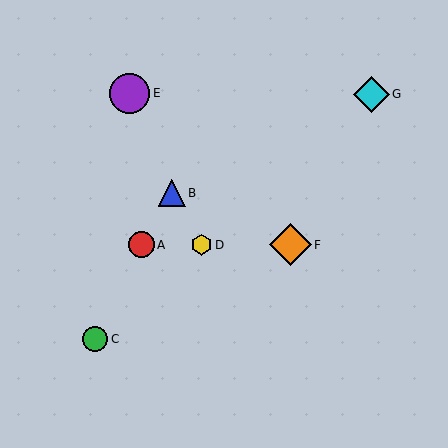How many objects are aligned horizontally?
3 objects (A, D, F) are aligned horizontally.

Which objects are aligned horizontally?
Objects A, D, F are aligned horizontally.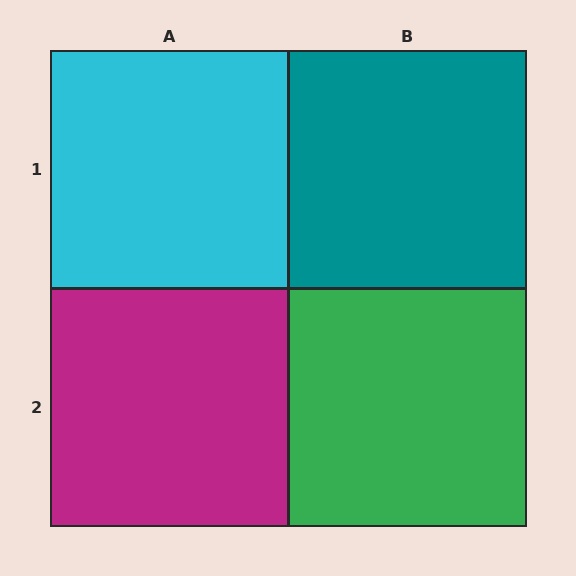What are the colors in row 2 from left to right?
Magenta, green.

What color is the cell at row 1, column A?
Cyan.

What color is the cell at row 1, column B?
Teal.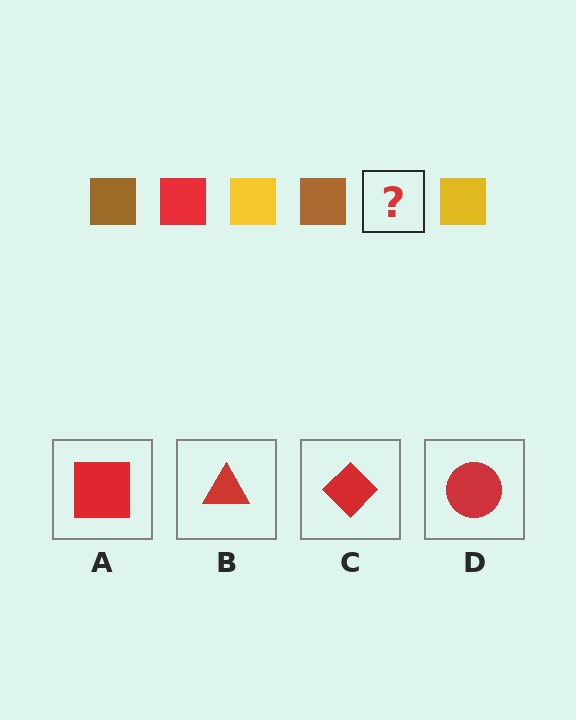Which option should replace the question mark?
Option A.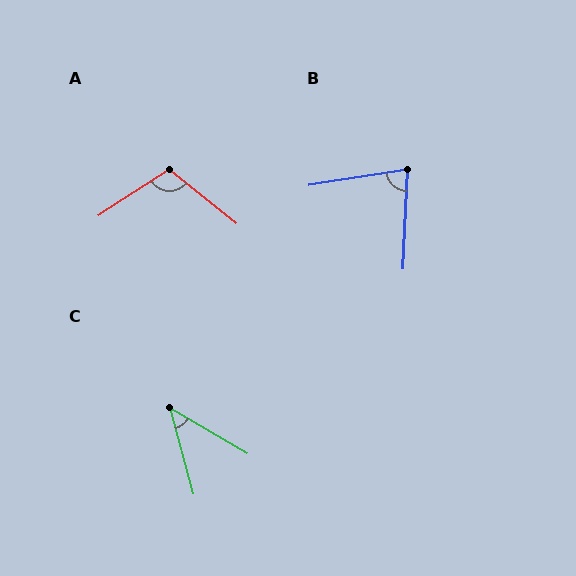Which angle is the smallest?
C, at approximately 44 degrees.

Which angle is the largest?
A, at approximately 108 degrees.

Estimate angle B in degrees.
Approximately 78 degrees.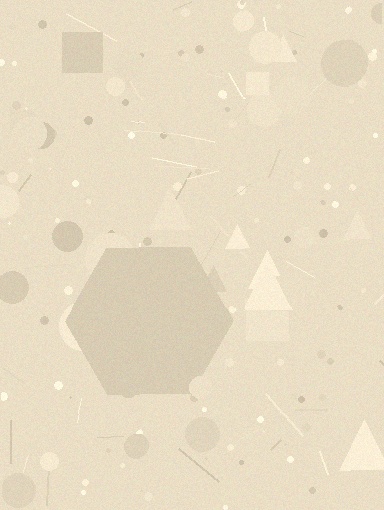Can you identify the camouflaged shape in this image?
The camouflaged shape is a hexagon.